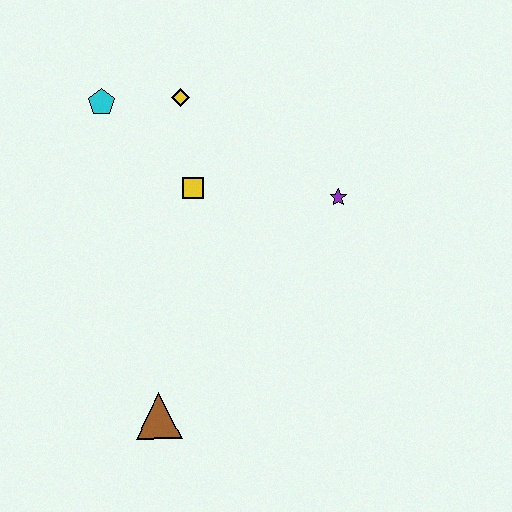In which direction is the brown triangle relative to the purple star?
The brown triangle is below the purple star.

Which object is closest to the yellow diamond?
The cyan pentagon is closest to the yellow diamond.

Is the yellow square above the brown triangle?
Yes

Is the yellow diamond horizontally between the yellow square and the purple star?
No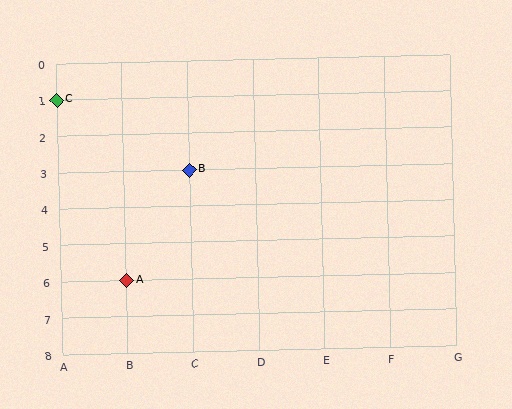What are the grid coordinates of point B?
Point B is at grid coordinates (C, 3).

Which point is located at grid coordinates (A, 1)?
Point C is at (A, 1).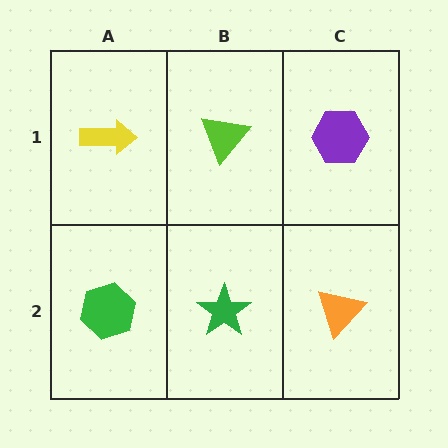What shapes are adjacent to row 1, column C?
An orange triangle (row 2, column C), a lime triangle (row 1, column B).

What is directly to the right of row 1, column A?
A lime triangle.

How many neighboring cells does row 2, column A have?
2.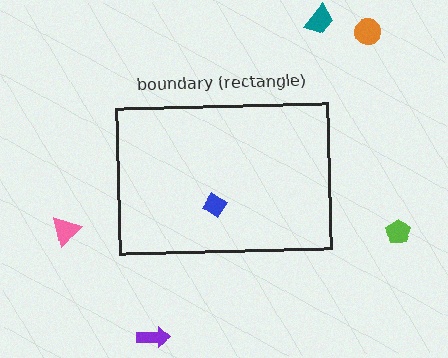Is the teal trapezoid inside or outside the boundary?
Outside.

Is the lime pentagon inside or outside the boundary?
Outside.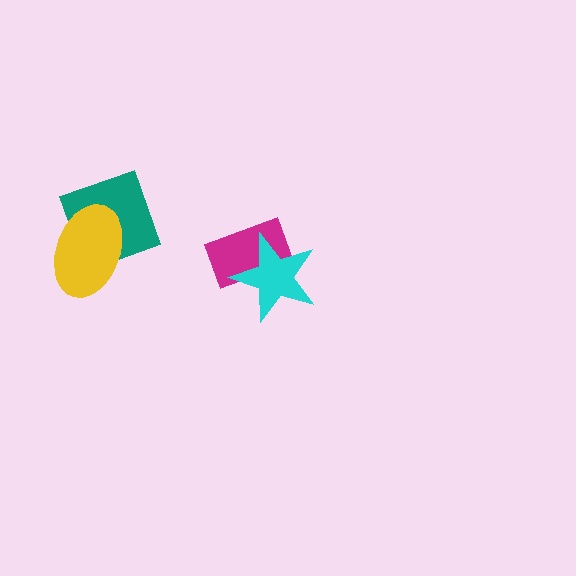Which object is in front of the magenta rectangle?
The cyan star is in front of the magenta rectangle.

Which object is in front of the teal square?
The yellow ellipse is in front of the teal square.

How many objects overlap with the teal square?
1 object overlaps with the teal square.